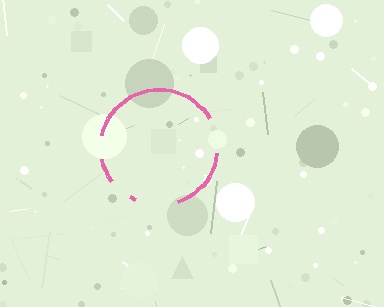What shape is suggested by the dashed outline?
The dashed outline suggests a circle.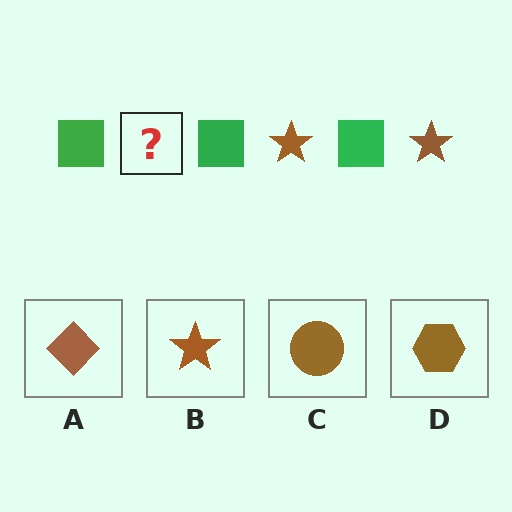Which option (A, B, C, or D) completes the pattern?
B.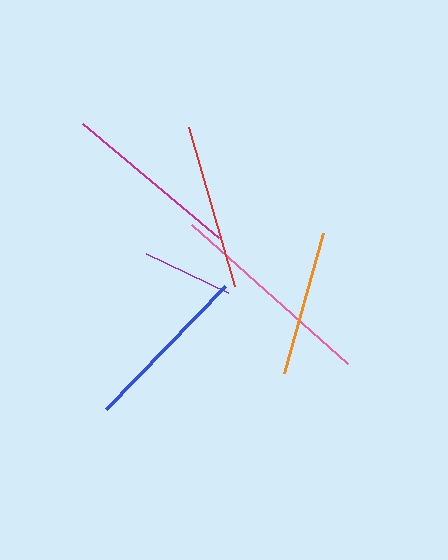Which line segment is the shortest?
The purple line is the shortest at approximately 91 pixels.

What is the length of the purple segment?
The purple segment is approximately 91 pixels long.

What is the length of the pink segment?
The pink segment is approximately 209 pixels long.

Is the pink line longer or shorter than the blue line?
The pink line is longer than the blue line.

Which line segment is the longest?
The pink line is the longest at approximately 209 pixels.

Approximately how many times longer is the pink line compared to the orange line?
The pink line is approximately 1.4 times the length of the orange line.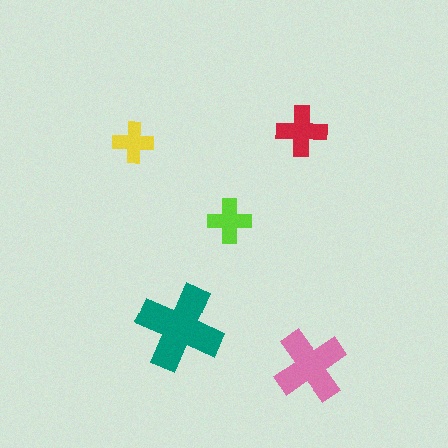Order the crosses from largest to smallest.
the teal one, the pink one, the red one, the lime one, the yellow one.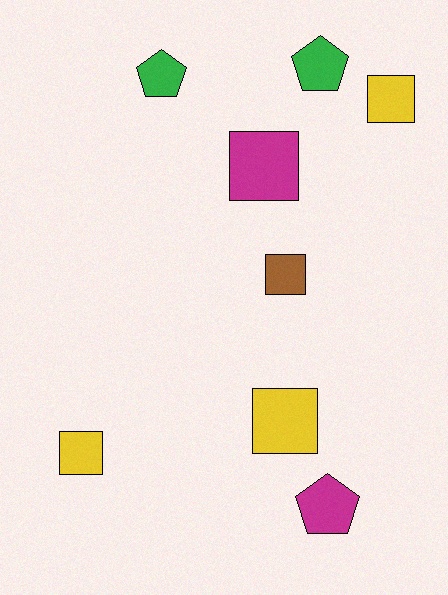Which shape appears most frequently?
Square, with 5 objects.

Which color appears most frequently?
Yellow, with 3 objects.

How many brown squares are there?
There is 1 brown square.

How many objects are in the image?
There are 8 objects.